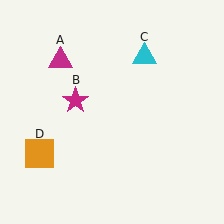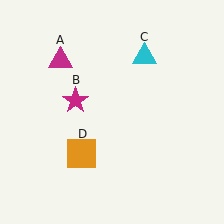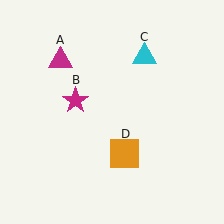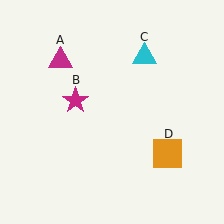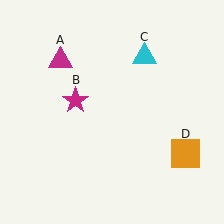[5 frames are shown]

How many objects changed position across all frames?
1 object changed position: orange square (object D).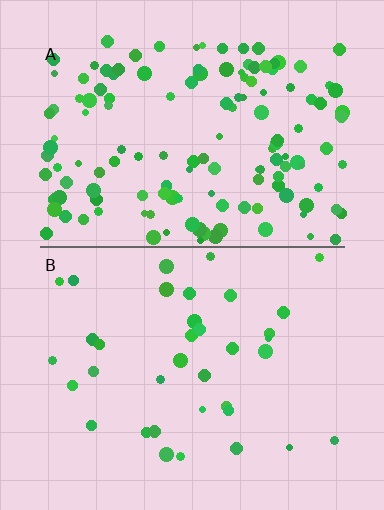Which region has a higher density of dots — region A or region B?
A (the top).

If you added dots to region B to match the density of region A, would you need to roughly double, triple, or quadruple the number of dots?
Approximately quadruple.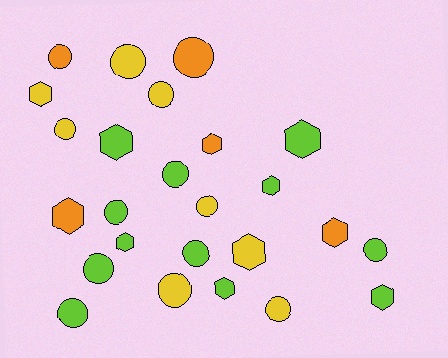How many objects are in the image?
There are 25 objects.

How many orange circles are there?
There are 2 orange circles.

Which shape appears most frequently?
Circle, with 14 objects.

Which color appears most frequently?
Lime, with 12 objects.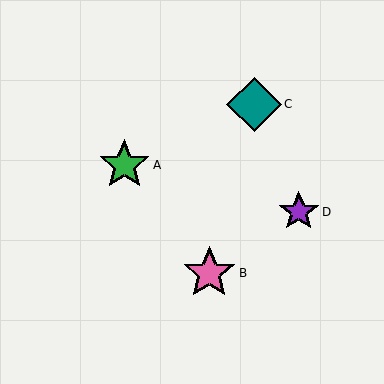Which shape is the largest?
The teal diamond (labeled C) is the largest.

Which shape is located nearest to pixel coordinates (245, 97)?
The teal diamond (labeled C) at (254, 104) is nearest to that location.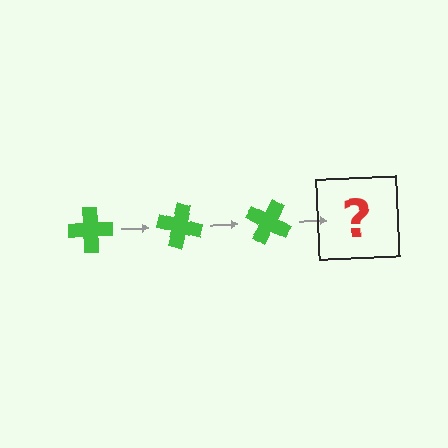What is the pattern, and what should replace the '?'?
The pattern is that the cross rotates 15 degrees each step. The '?' should be a green cross rotated 45 degrees.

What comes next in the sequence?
The next element should be a green cross rotated 45 degrees.